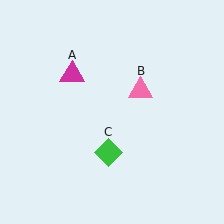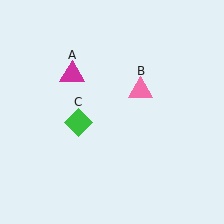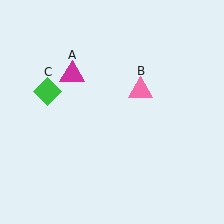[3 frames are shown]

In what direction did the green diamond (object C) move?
The green diamond (object C) moved up and to the left.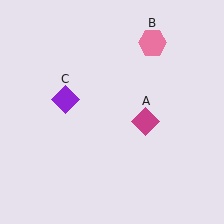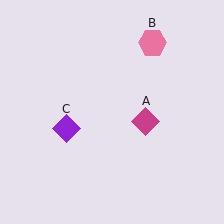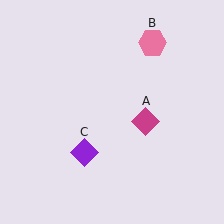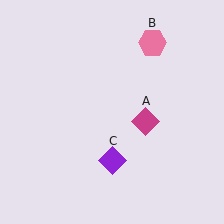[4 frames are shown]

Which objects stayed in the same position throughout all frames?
Magenta diamond (object A) and pink hexagon (object B) remained stationary.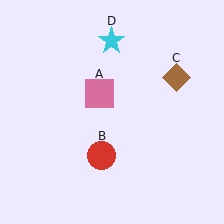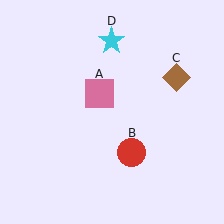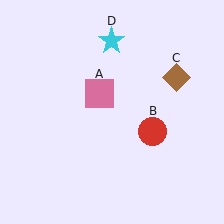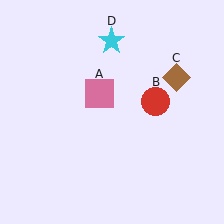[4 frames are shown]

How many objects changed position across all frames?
1 object changed position: red circle (object B).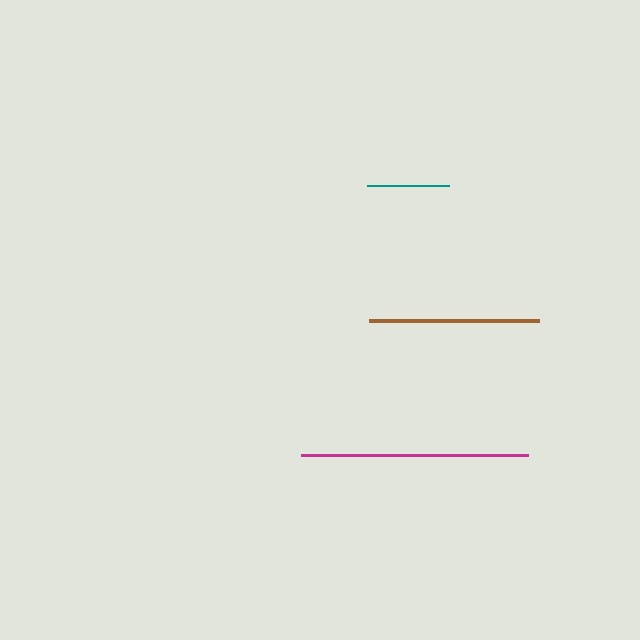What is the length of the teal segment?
The teal segment is approximately 81 pixels long.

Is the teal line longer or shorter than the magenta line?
The magenta line is longer than the teal line.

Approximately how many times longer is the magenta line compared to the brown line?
The magenta line is approximately 1.3 times the length of the brown line.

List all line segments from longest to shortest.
From longest to shortest: magenta, brown, teal.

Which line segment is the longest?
The magenta line is the longest at approximately 227 pixels.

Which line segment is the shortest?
The teal line is the shortest at approximately 81 pixels.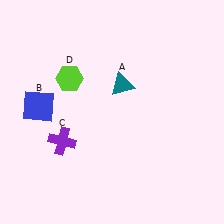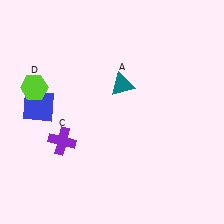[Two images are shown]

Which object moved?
The lime hexagon (D) moved left.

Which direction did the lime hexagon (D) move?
The lime hexagon (D) moved left.